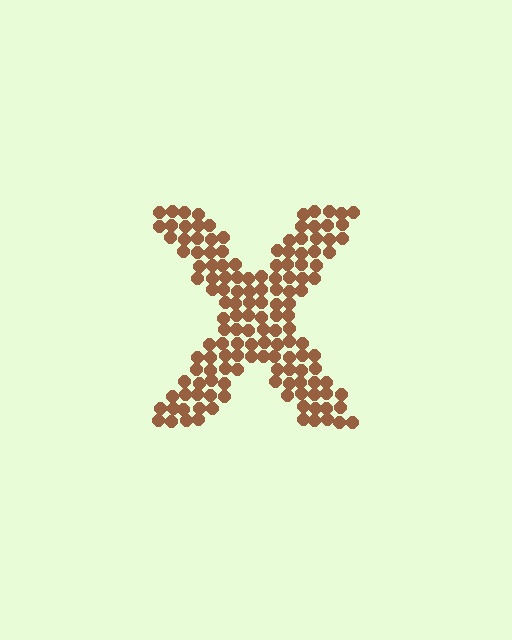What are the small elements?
The small elements are circles.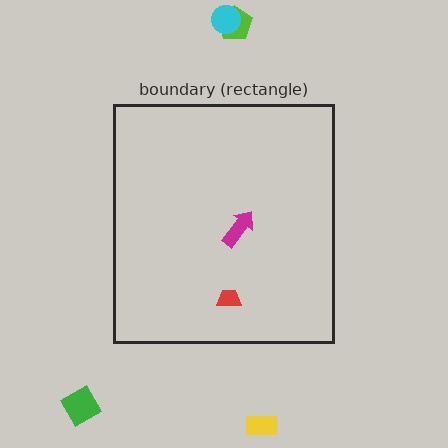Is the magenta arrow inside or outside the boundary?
Inside.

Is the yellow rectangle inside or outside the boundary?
Outside.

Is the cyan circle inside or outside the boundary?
Outside.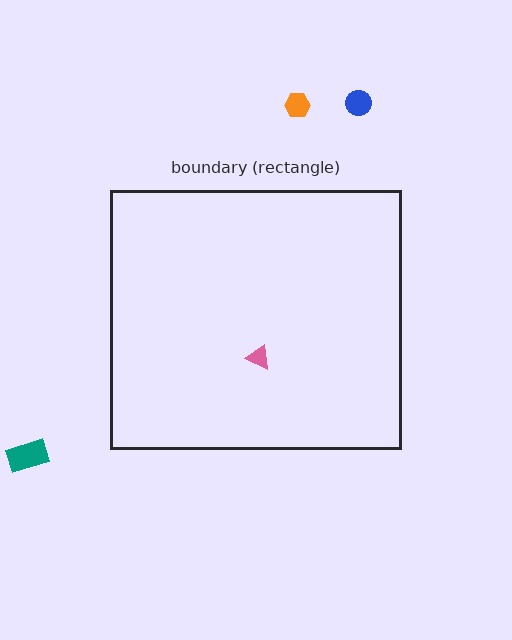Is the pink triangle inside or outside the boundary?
Inside.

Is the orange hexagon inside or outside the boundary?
Outside.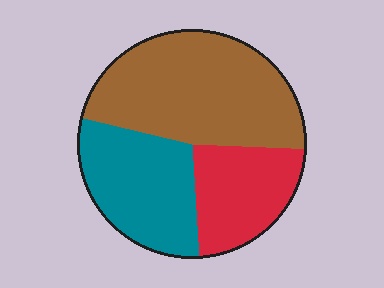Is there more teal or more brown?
Brown.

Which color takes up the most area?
Brown, at roughly 45%.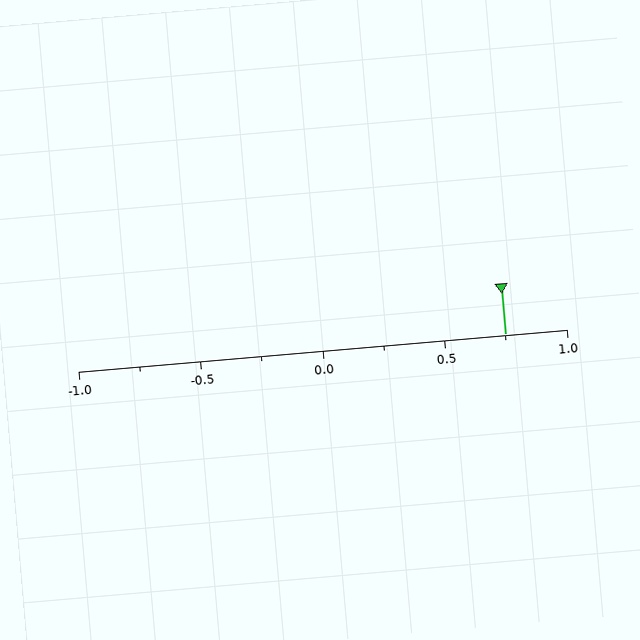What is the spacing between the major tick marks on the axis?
The major ticks are spaced 0.5 apart.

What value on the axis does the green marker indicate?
The marker indicates approximately 0.75.